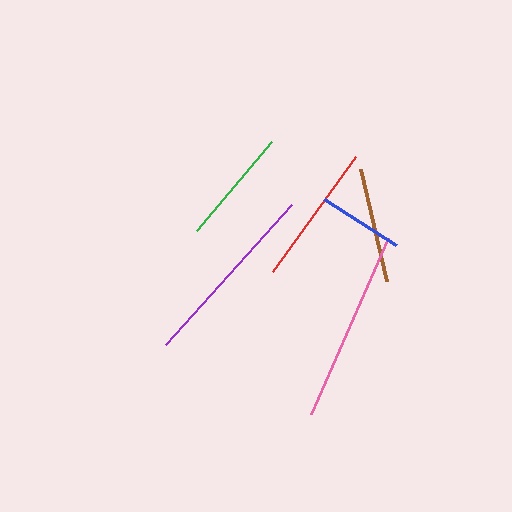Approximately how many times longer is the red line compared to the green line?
The red line is approximately 1.2 times the length of the green line.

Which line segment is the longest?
The pink line is the longest at approximately 192 pixels.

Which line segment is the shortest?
The blue line is the shortest at approximately 86 pixels.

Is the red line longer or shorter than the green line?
The red line is longer than the green line.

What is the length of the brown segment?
The brown segment is approximately 115 pixels long.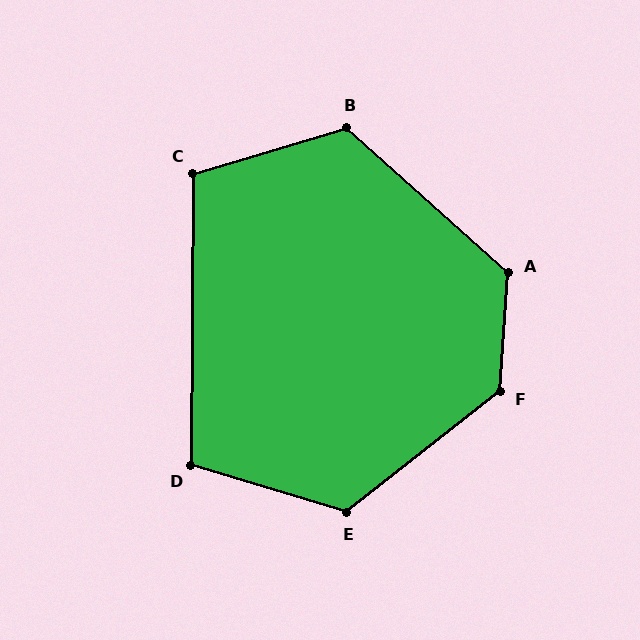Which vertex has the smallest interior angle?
D, at approximately 107 degrees.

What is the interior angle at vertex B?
Approximately 122 degrees (obtuse).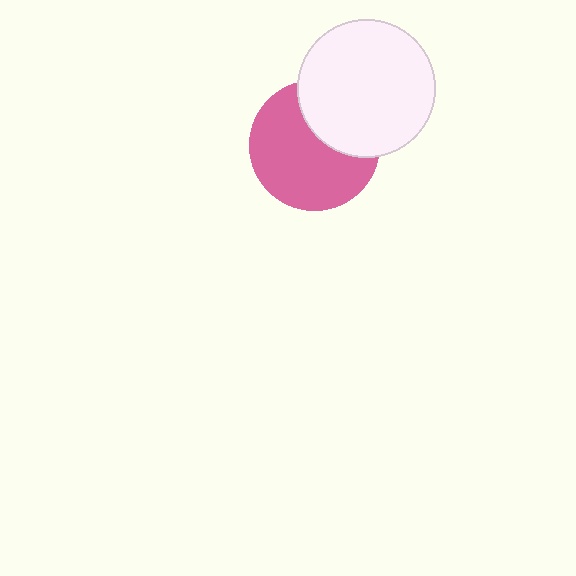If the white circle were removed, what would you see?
You would see the complete pink circle.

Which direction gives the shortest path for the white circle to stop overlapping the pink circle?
Moving toward the upper-right gives the shortest separation.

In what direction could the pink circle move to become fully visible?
The pink circle could move toward the lower-left. That would shift it out from behind the white circle entirely.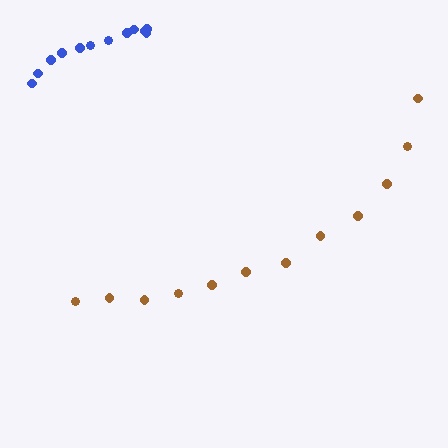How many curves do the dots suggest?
There are 2 distinct paths.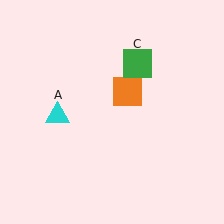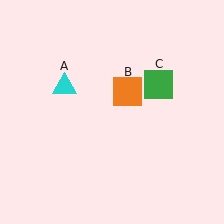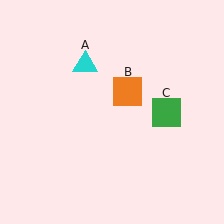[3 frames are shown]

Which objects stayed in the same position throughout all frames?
Orange square (object B) remained stationary.